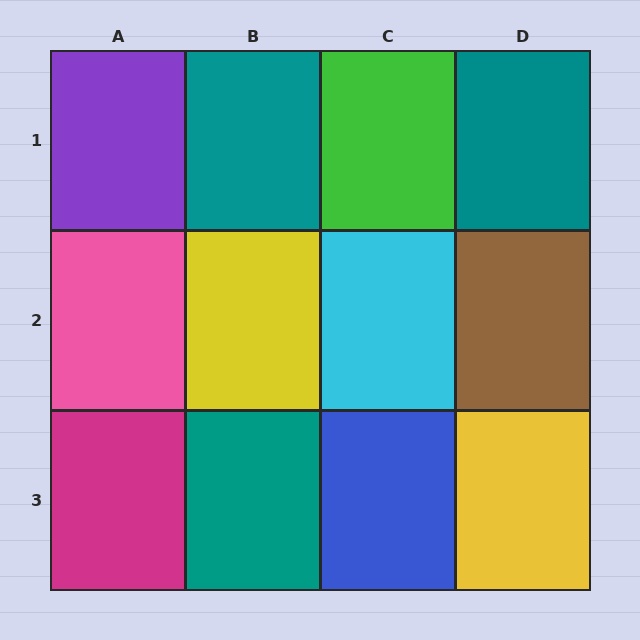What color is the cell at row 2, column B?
Yellow.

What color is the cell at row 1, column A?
Purple.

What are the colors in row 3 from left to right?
Magenta, teal, blue, yellow.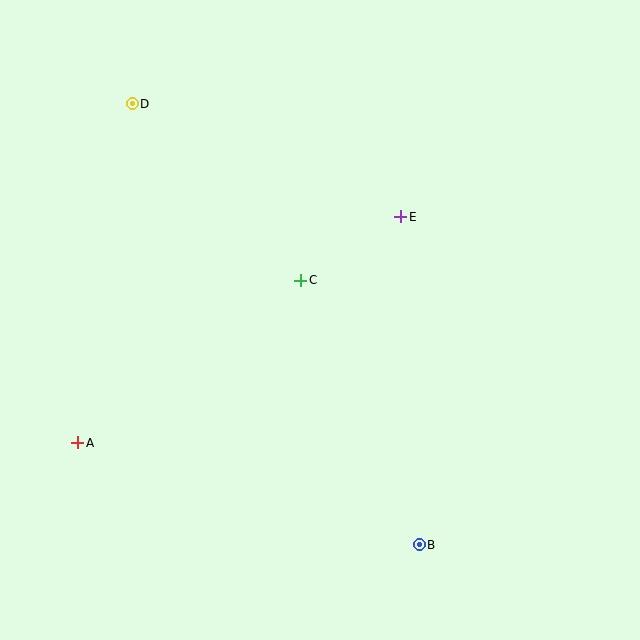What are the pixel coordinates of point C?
Point C is at (301, 280).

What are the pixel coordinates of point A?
Point A is at (78, 443).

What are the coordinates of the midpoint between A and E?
The midpoint between A and E is at (239, 330).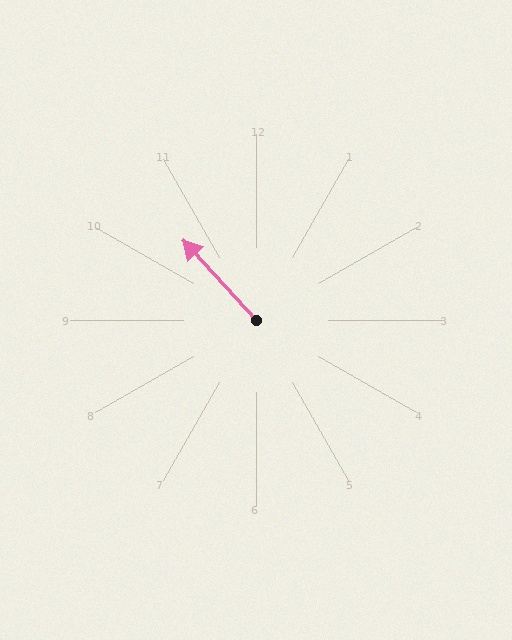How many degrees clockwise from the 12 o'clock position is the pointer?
Approximately 317 degrees.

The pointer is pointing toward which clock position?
Roughly 11 o'clock.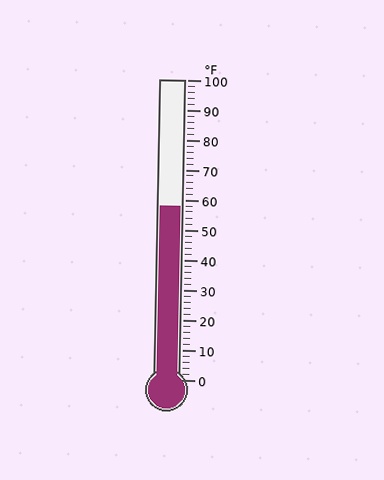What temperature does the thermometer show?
The thermometer shows approximately 58°F.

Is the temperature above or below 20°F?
The temperature is above 20°F.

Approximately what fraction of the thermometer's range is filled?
The thermometer is filled to approximately 60% of its range.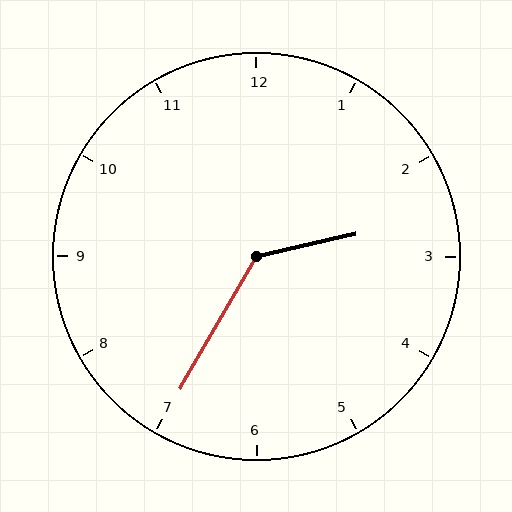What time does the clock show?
2:35.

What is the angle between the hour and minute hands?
Approximately 132 degrees.